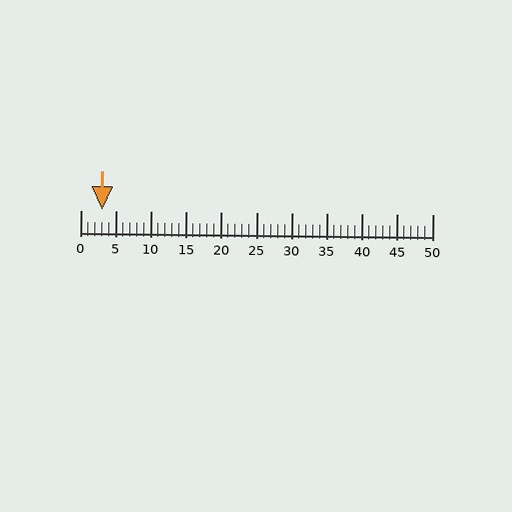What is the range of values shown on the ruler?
The ruler shows values from 0 to 50.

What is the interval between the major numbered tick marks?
The major tick marks are spaced 5 units apart.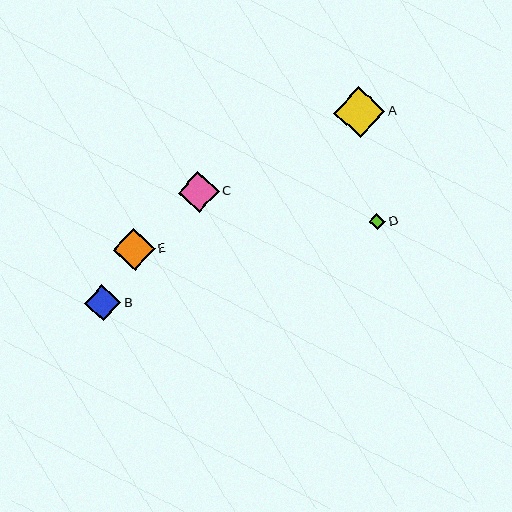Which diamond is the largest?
Diamond A is the largest with a size of approximately 51 pixels.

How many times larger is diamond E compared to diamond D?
Diamond E is approximately 2.6 times the size of diamond D.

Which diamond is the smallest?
Diamond D is the smallest with a size of approximately 16 pixels.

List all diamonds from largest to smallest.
From largest to smallest: A, E, C, B, D.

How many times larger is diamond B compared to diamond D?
Diamond B is approximately 2.2 times the size of diamond D.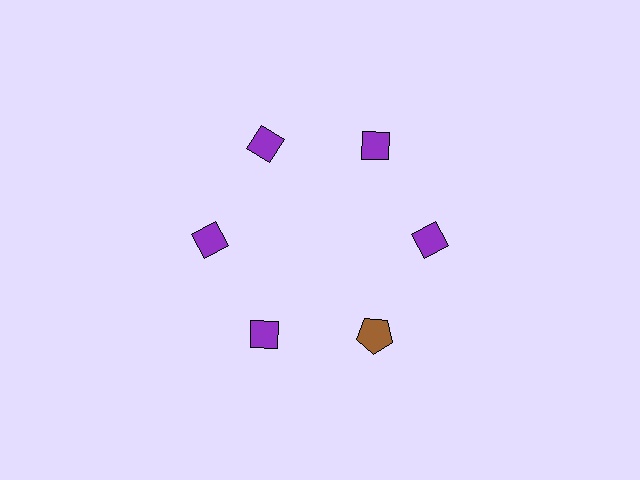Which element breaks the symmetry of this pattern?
The brown pentagon at roughly the 5 o'clock position breaks the symmetry. All other shapes are purple diamonds.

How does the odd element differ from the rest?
It differs in both color (brown instead of purple) and shape (pentagon instead of diamond).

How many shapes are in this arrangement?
There are 6 shapes arranged in a ring pattern.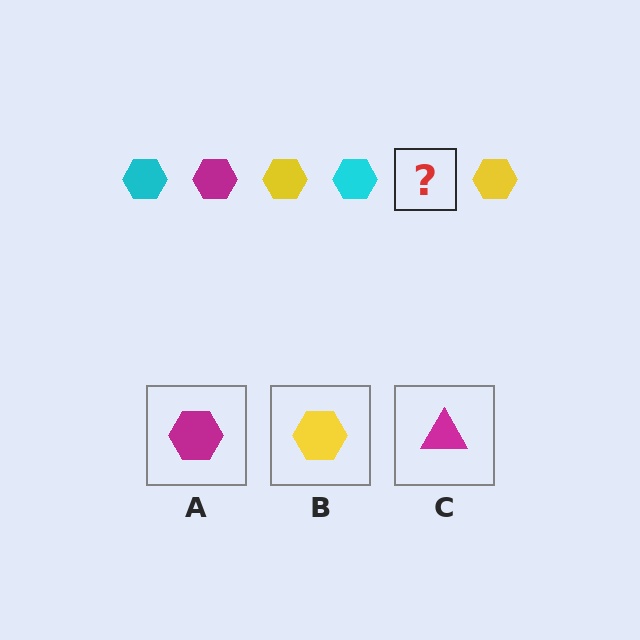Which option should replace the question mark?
Option A.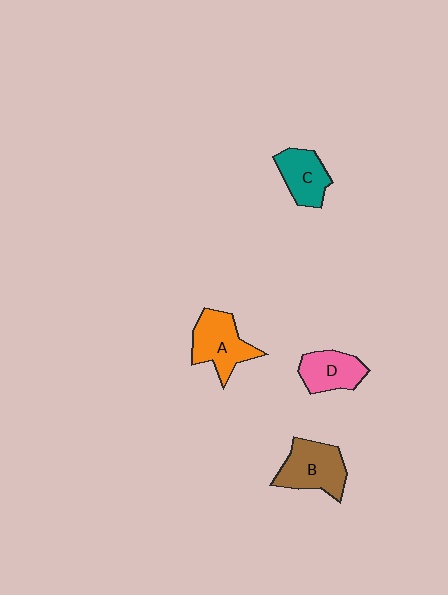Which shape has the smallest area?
Shape C (teal).